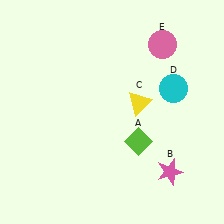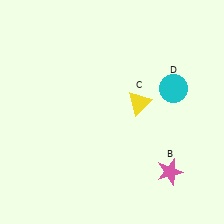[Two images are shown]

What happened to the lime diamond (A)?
The lime diamond (A) was removed in Image 2. It was in the bottom-right area of Image 1.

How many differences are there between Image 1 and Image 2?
There are 2 differences between the two images.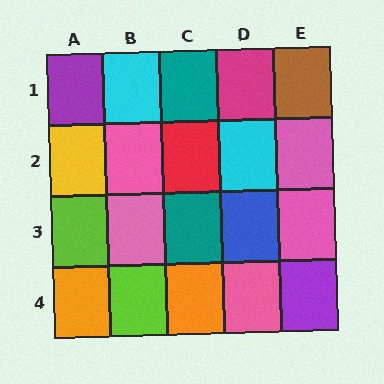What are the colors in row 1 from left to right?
Purple, cyan, teal, magenta, brown.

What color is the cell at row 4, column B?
Lime.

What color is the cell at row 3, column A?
Lime.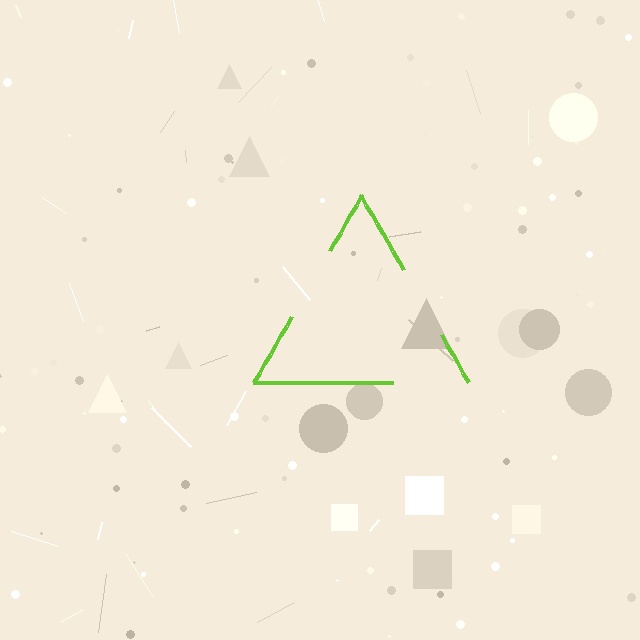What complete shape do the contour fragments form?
The contour fragments form a triangle.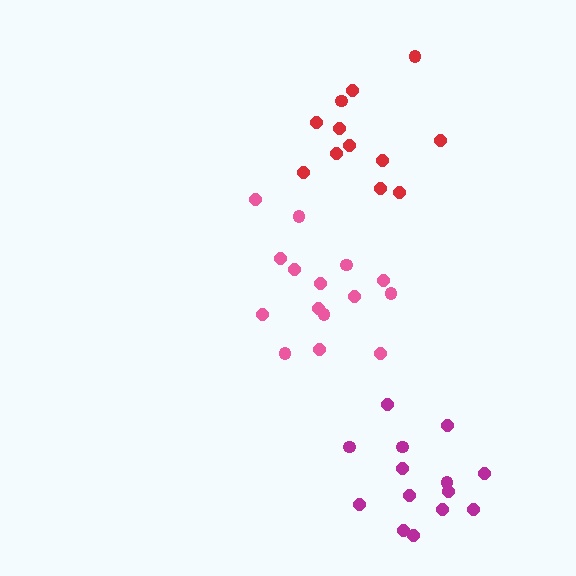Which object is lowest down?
The magenta cluster is bottommost.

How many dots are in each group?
Group 1: 15 dots, Group 2: 12 dots, Group 3: 14 dots (41 total).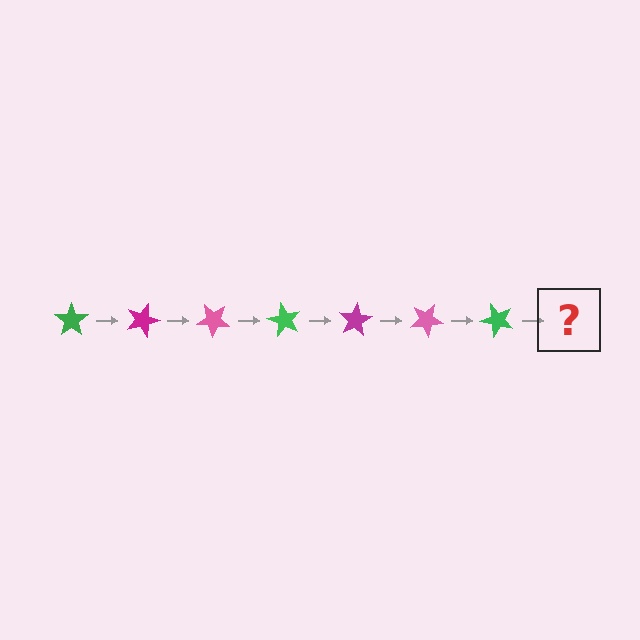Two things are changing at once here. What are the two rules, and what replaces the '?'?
The two rules are that it rotates 20 degrees each step and the color cycles through green, magenta, and pink. The '?' should be a magenta star, rotated 140 degrees from the start.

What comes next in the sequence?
The next element should be a magenta star, rotated 140 degrees from the start.